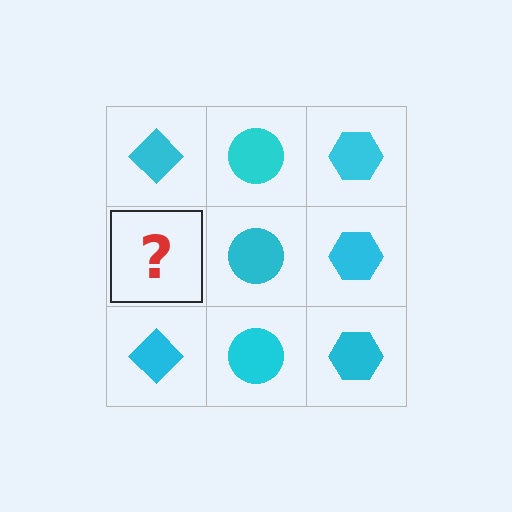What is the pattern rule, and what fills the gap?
The rule is that each column has a consistent shape. The gap should be filled with a cyan diamond.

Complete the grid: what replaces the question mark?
The question mark should be replaced with a cyan diamond.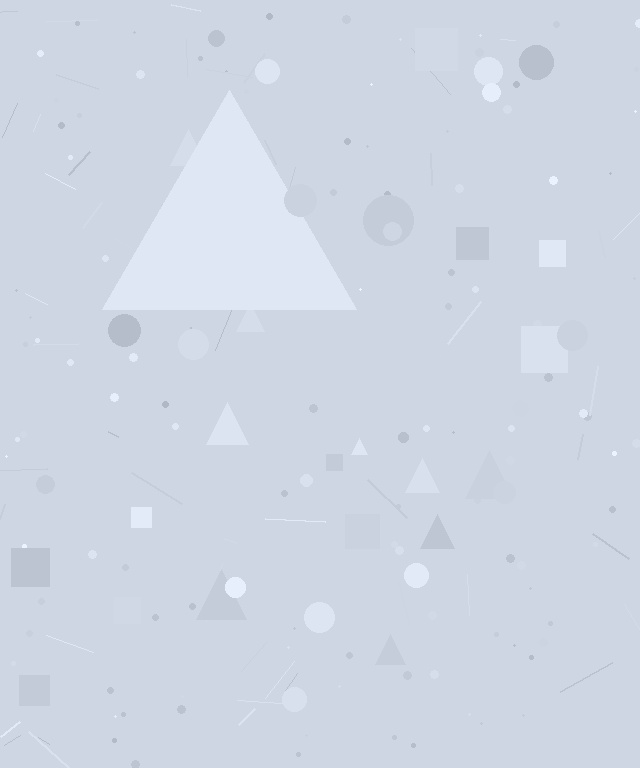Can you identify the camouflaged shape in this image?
The camouflaged shape is a triangle.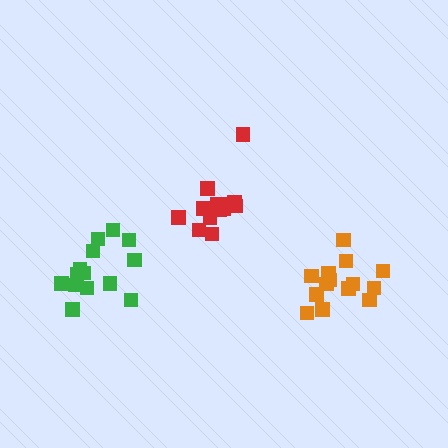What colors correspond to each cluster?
The clusters are colored: red, green, orange.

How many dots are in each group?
Group 1: 16 dots, Group 2: 14 dots, Group 3: 14 dots (44 total).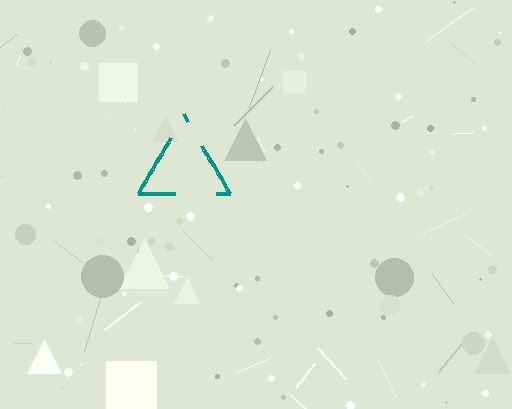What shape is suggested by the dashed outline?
The dashed outline suggests a triangle.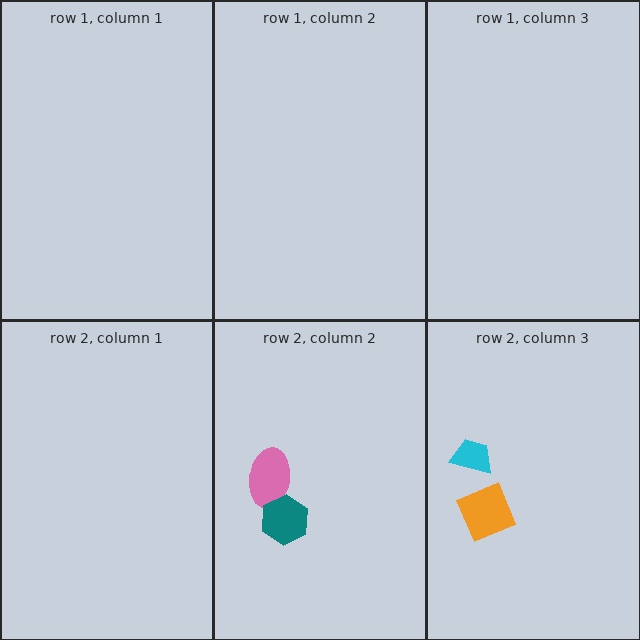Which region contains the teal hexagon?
The row 2, column 2 region.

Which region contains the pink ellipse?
The row 2, column 2 region.